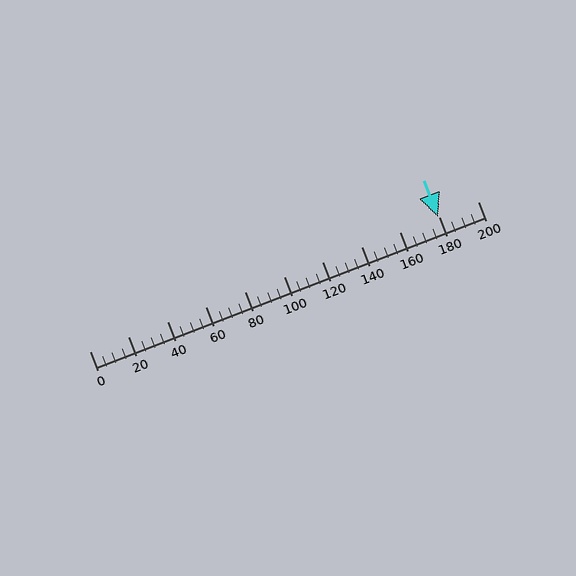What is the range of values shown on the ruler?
The ruler shows values from 0 to 200.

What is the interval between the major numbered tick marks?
The major tick marks are spaced 20 units apart.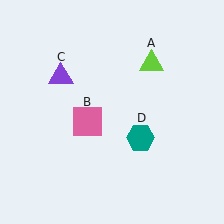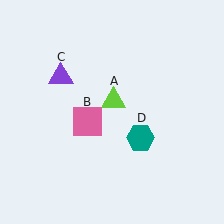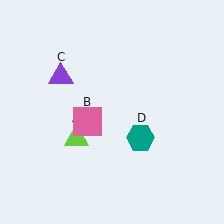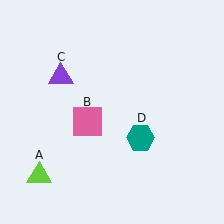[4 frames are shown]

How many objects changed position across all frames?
1 object changed position: lime triangle (object A).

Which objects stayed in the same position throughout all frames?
Pink square (object B) and purple triangle (object C) and teal hexagon (object D) remained stationary.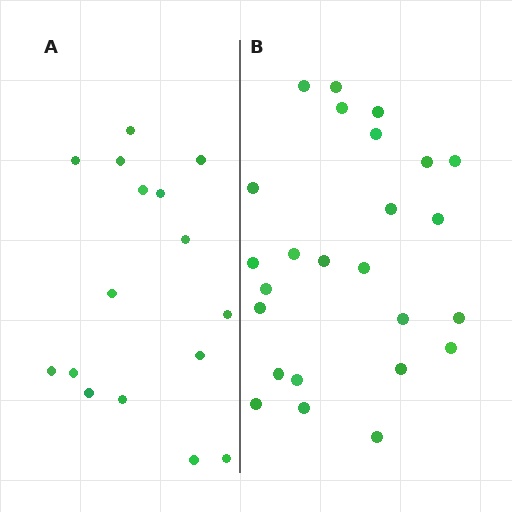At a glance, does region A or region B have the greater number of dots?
Region B (the right region) has more dots.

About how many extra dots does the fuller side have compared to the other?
Region B has roughly 8 or so more dots than region A.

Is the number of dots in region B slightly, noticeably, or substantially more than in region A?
Region B has substantially more. The ratio is roughly 1.6 to 1.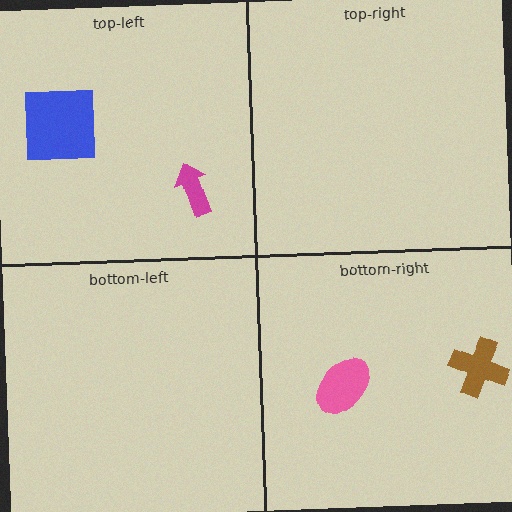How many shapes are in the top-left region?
2.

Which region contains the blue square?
The top-left region.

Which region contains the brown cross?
The bottom-right region.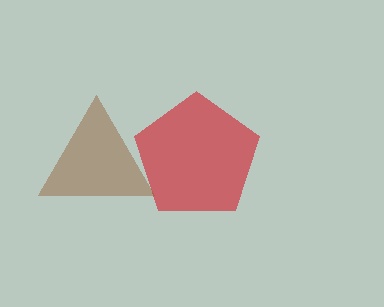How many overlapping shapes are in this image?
There are 2 overlapping shapes in the image.